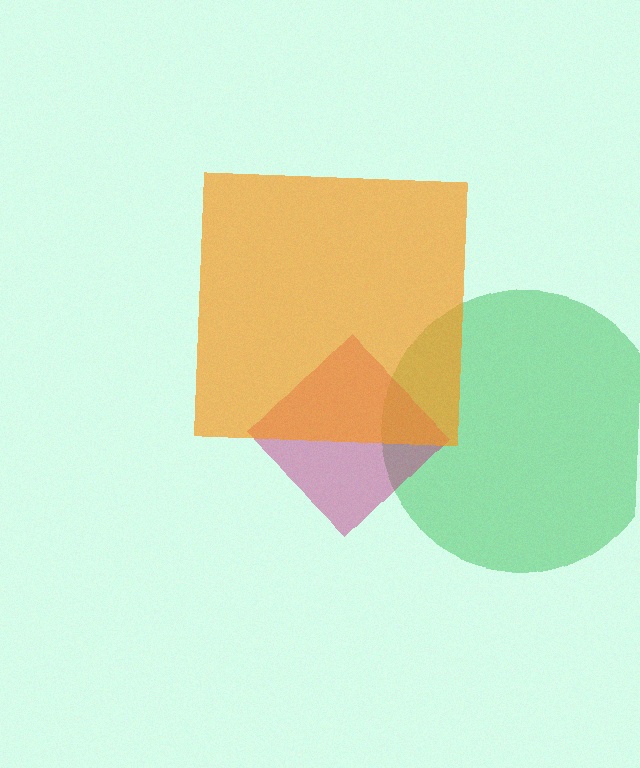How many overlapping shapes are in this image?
There are 3 overlapping shapes in the image.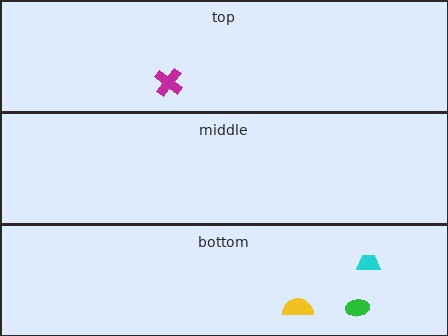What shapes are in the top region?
The magenta cross.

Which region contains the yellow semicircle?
The bottom region.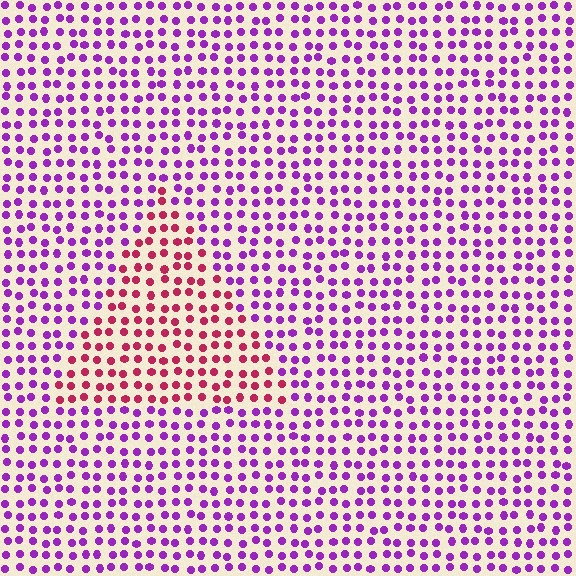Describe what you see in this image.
The image is filled with small purple elements in a uniform arrangement. A triangle-shaped region is visible where the elements are tinted to a slightly different hue, forming a subtle color boundary.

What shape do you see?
I see a triangle.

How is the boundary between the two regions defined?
The boundary is defined purely by a slight shift in hue (about 53 degrees). Spacing, size, and orientation are identical on both sides.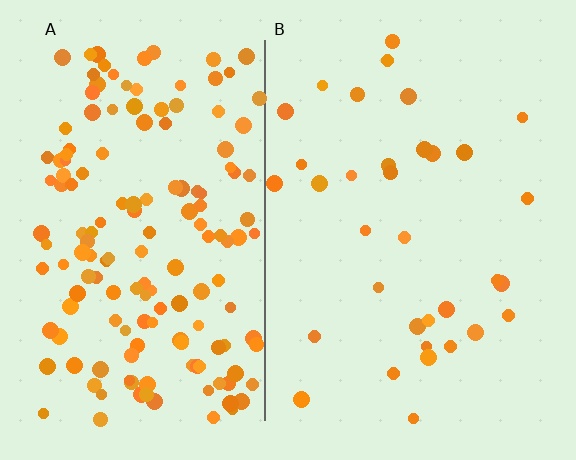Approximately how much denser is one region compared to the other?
Approximately 4.5× — region A over region B.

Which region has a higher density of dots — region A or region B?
A (the left).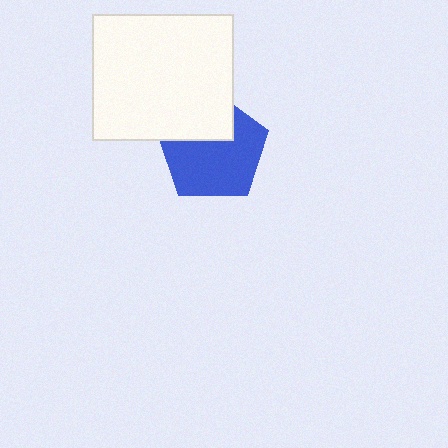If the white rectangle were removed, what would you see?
You would see the complete blue pentagon.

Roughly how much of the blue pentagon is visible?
Most of it is visible (roughly 67%).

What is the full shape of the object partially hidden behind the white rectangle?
The partially hidden object is a blue pentagon.